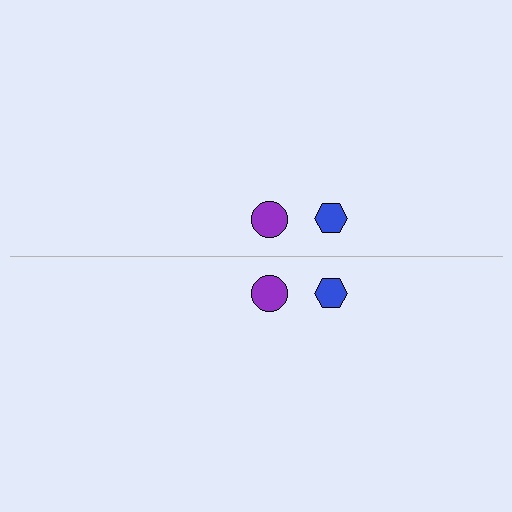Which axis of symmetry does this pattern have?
The pattern has a horizontal axis of symmetry running through the center of the image.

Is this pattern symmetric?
Yes, this pattern has bilateral (reflection) symmetry.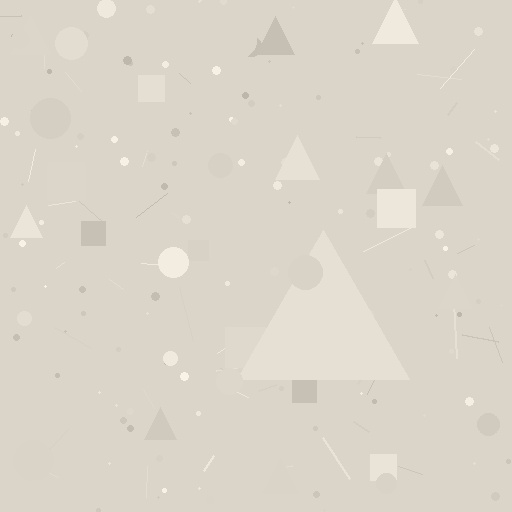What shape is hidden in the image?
A triangle is hidden in the image.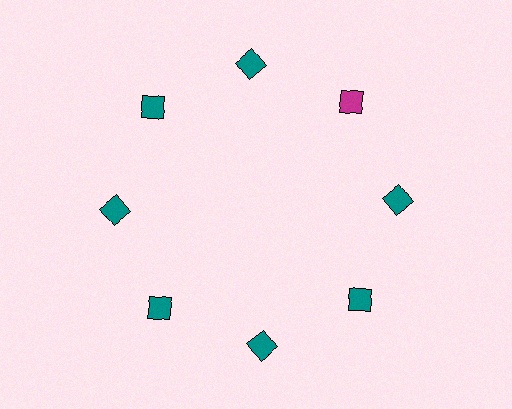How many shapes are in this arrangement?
There are 8 shapes arranged in a ring pattern.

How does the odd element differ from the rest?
It has a different color: magenta instead of teal.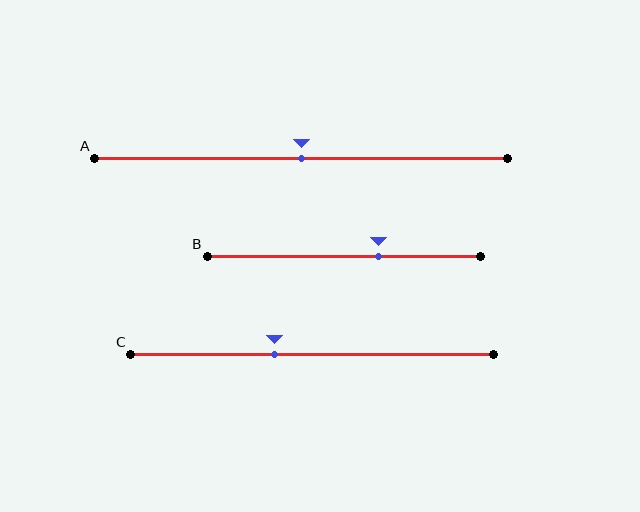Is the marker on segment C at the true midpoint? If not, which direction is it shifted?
No, the marker on segment C is shifted to the left by about 10% of the segment length.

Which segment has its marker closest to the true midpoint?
Segment A has its marker closest to the true midpoint.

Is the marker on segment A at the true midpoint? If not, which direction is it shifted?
Yes, the marker on segment A is at the true midpoint.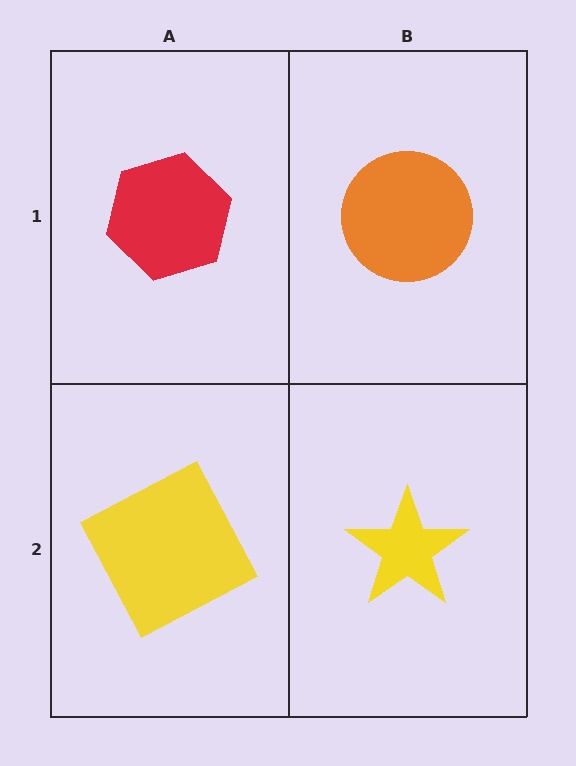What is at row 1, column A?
A red hexagon.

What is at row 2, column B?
A yellow star.